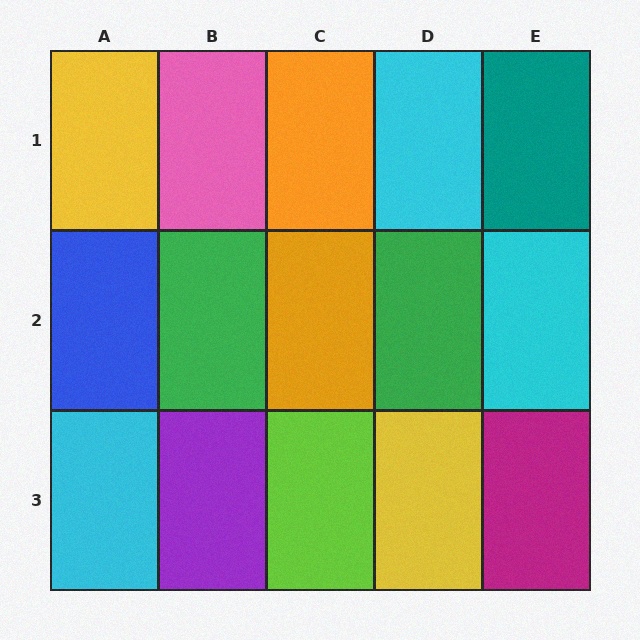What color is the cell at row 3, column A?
Cyan.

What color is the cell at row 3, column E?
Magenta.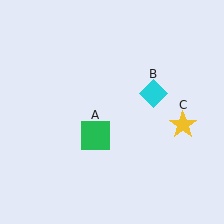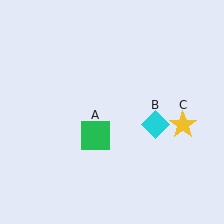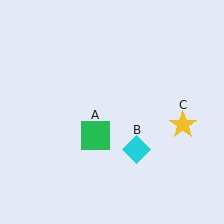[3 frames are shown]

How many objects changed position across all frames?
1 object changed position: cyan diamond (object B).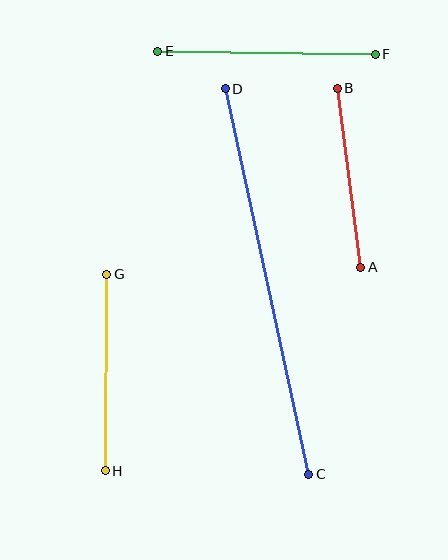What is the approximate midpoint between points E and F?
The midpoint is at approximately (266, 53) pixels.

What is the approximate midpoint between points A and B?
The midpoint is at approximately (349, 178) pixels.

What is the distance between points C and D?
The distance is approximately 394 pixels.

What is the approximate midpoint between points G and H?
The midpoint is at approximately (106, 372) pixels.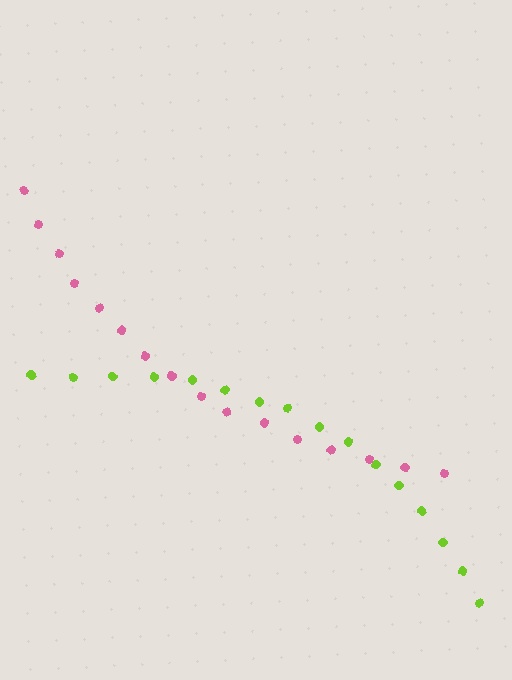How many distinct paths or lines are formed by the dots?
There are 2 distinct paths.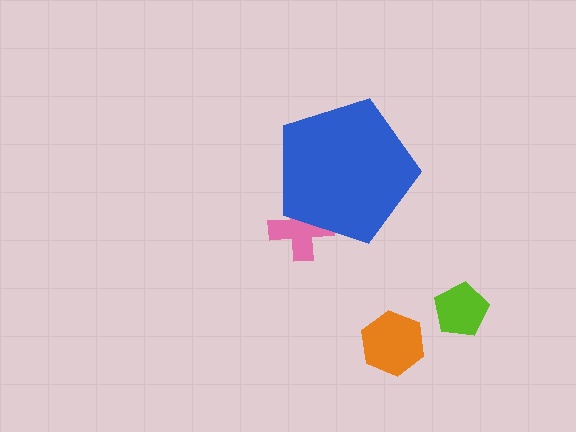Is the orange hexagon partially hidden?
No, the orange hexagon is fully visible.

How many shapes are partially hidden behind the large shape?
1 shape is partially hidden.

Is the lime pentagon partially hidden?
No, the lime pentagon is fully visible.